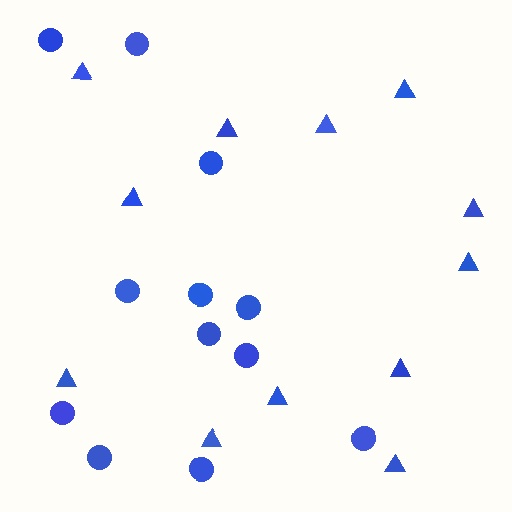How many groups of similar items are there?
There are 2 groups: one group of triangles (12) and one group of circles (12).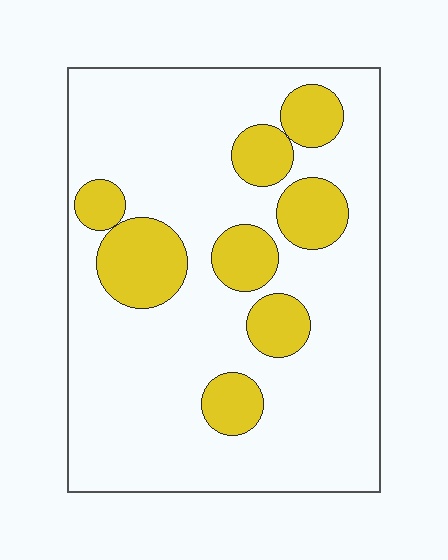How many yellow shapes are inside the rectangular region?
8.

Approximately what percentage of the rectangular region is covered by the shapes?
Approximately 20%.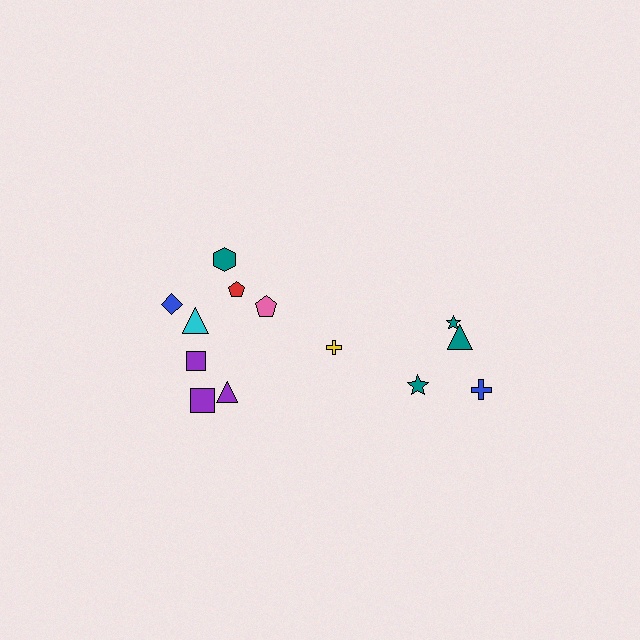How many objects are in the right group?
There are 5 objects.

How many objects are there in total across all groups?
There are 13 objects.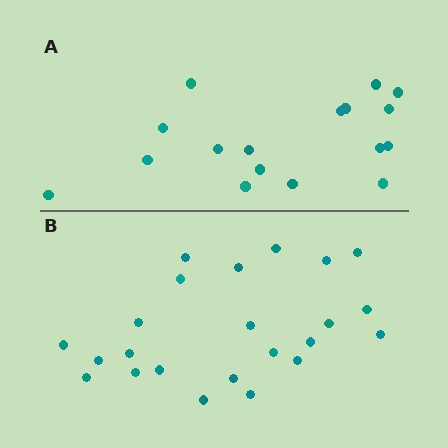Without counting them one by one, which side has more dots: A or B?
Region B (the bottom region) has more dots.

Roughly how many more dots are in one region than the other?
Region B has about 6 more dots than region A.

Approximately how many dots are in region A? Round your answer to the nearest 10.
About 20 dots. (The exact count is 17, which rounds to 20.)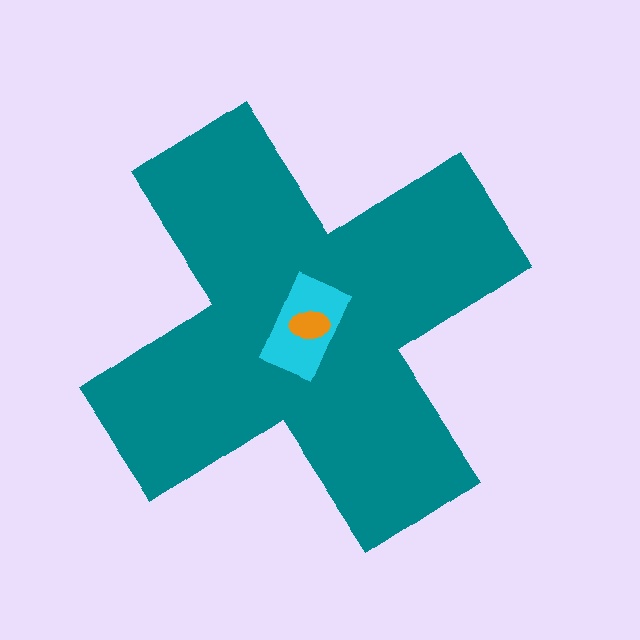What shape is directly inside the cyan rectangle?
The orange ellipse.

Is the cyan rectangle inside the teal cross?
Yes.